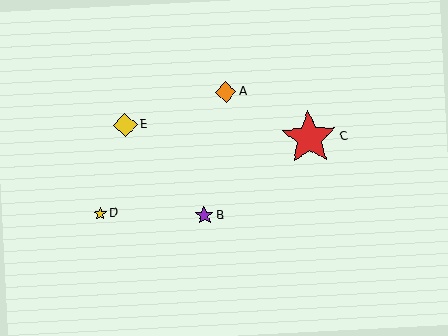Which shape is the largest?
The red star (labeled C) is the largest.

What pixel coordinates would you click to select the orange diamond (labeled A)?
Click at (226, 92) to select the orange diamond A.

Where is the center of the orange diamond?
The center of the orange diamond is at (226, 92).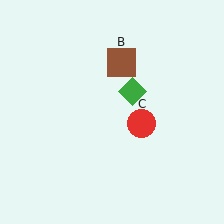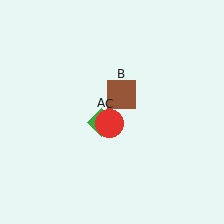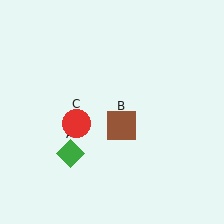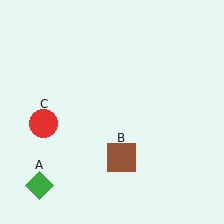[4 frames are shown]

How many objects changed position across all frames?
3 objects changed position: green diamond (object A), brown square (object B), red circle (object C).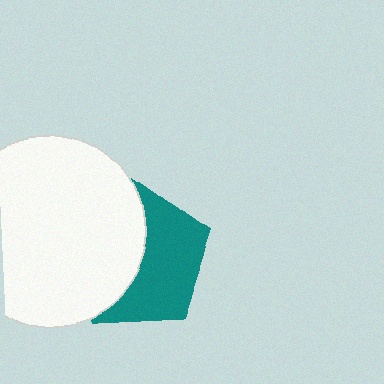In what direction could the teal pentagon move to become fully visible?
The teal pentagon could move right. That would shift it out from behind the white circle entirely.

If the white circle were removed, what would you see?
You would see the complete teal pentagon.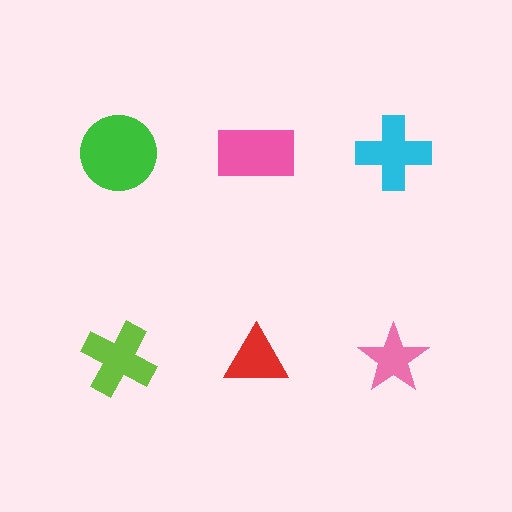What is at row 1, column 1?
A green circle.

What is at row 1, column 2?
A pink rectangle.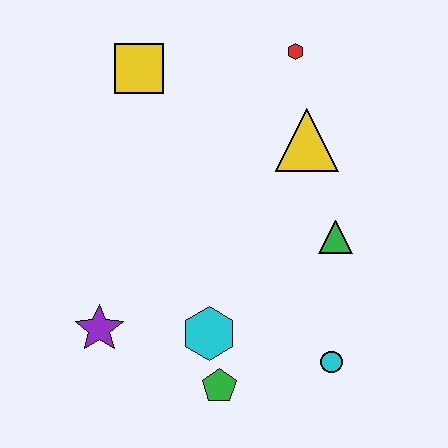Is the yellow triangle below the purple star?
No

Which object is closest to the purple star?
The cyan hexagon is closest to the purple star.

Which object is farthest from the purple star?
The red hexagon is farthest from the purple star.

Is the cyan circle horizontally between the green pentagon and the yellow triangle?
No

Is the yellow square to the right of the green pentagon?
No